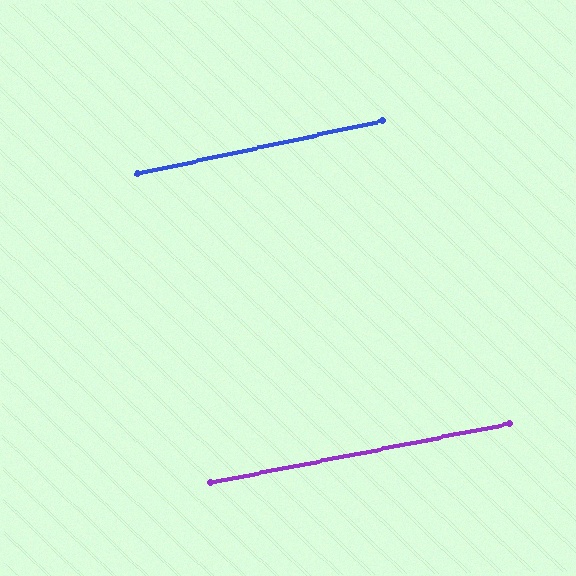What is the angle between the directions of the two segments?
Approximately 1 degree.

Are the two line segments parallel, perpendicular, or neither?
Parallel — their directions differ by only 1.1°.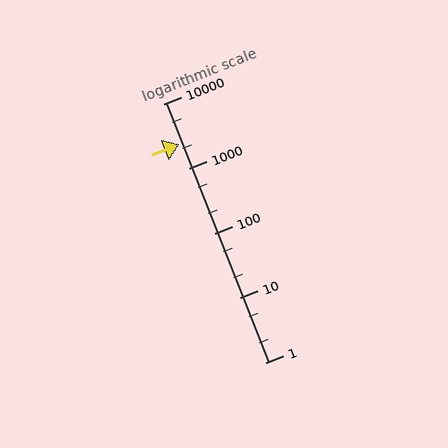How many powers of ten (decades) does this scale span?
The scale spans 4 decades, from 1 to 10000.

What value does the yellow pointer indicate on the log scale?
The pointer indicates approximately 2400.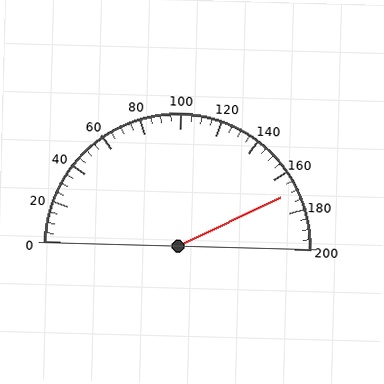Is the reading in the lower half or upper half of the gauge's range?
The reading is in the upper half of the range (0 to 200).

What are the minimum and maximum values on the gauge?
The gauge ranges from 0 to 200.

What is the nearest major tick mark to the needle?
The nearest major tick mark is 160.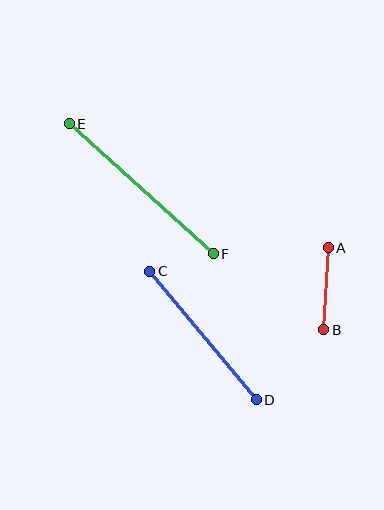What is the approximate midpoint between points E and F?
The midpoint is at approximately (141, 189) pixels.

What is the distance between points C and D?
The distance is approximately 167 pixels.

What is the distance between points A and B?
The distance is approximately 82 pixels.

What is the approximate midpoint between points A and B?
The midpoint is at approximately (326, 289) pixels.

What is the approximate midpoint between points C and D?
The midpoint is at approximately (203, 336) pixels.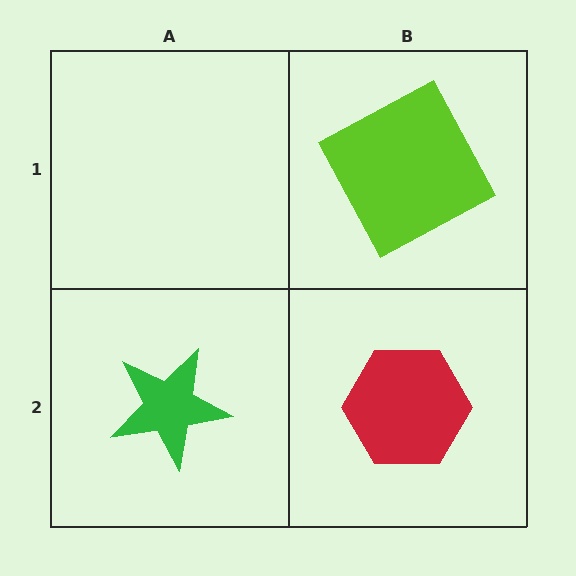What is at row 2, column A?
A green star.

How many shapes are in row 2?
2 shapes.